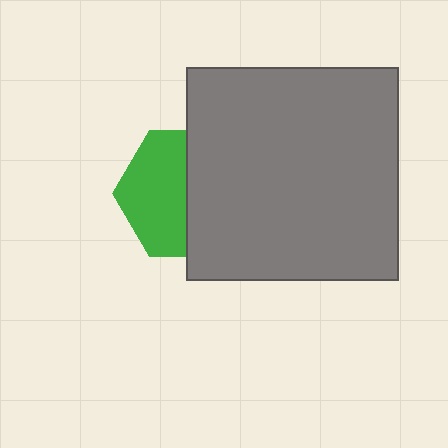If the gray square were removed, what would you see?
You would see the complete green hexagon.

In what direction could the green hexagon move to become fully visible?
The green hexagon could move left. That would shift it out from behind the gray square entirely.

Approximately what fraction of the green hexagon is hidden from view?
Roughly 50% of the green hexagon is hidden behind the gray square.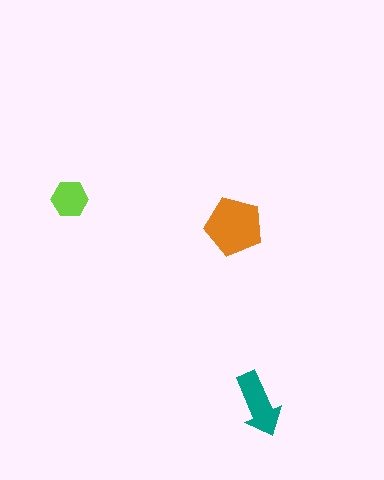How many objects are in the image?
There are 3 objects in the image.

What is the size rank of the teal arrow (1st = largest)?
2nd.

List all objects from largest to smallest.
The orange pentagon, the teal arrow, the lime hexagon.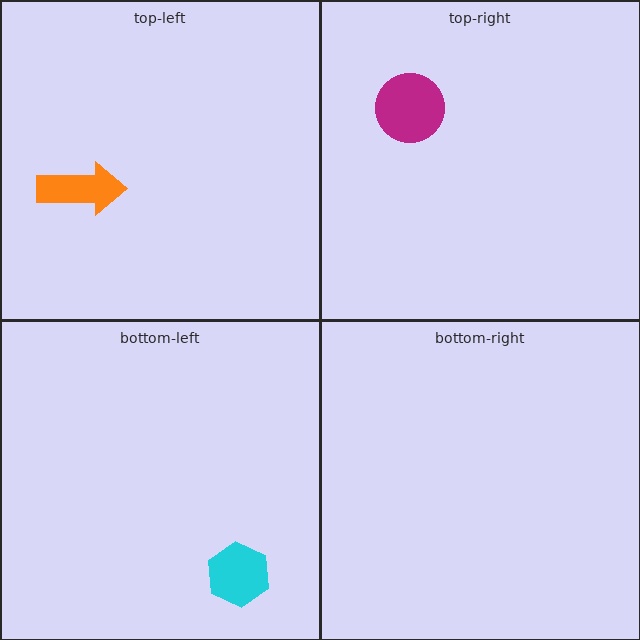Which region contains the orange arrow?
The top-left region.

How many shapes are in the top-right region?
1.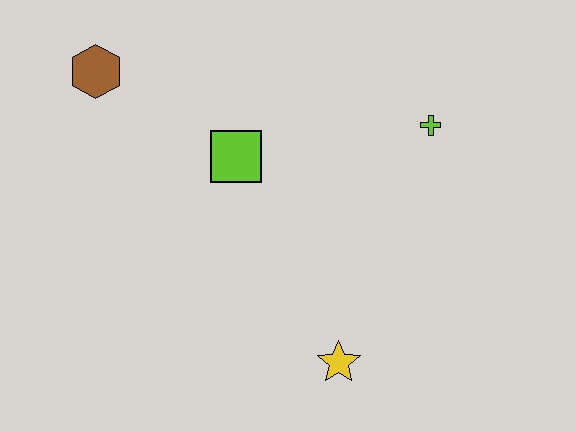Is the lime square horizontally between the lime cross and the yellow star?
No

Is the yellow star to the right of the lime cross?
No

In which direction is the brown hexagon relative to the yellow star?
The brown hexagon is above the yellow star.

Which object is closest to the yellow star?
The lime square is closest to the yellow star.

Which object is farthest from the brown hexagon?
The yellow star is farthest from the brown hexagon.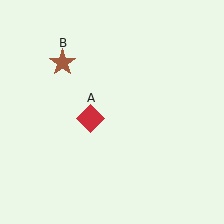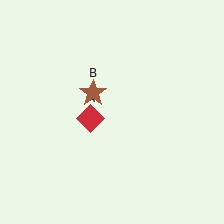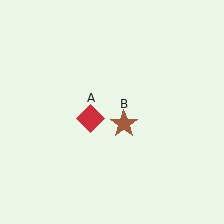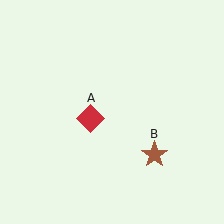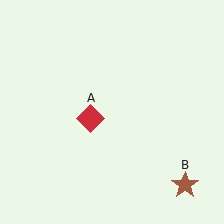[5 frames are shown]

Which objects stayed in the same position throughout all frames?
Red diamond (object A) remained stationary.